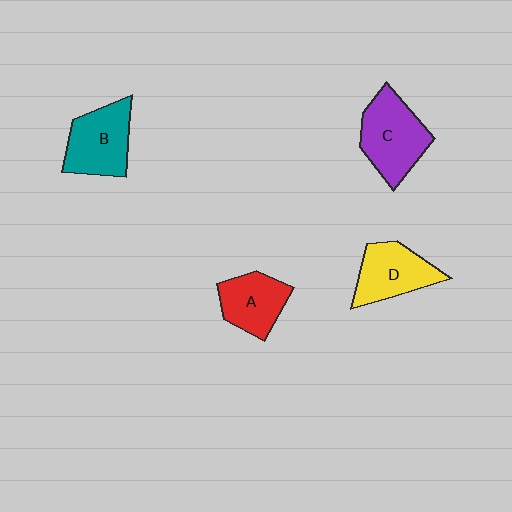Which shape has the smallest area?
Shape A (red).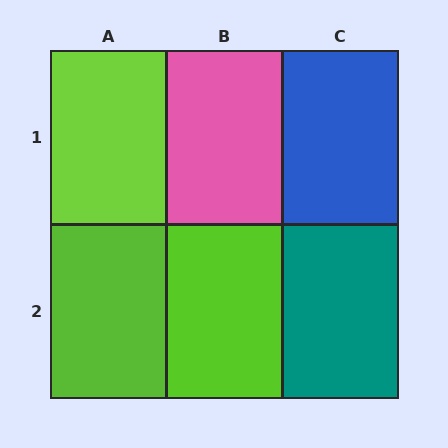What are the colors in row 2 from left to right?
Lime, lime, teal.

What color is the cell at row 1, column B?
Pink.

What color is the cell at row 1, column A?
Lime.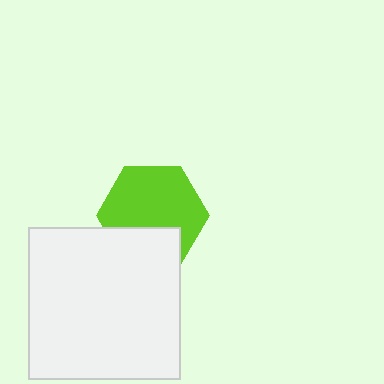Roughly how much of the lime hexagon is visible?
Most of it is visible (roughly 70%).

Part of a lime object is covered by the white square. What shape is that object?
It is a hexagon.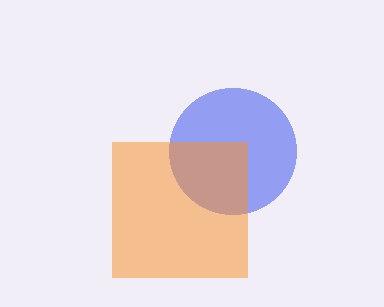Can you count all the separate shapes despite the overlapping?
Yes, there are 2 separate shapes.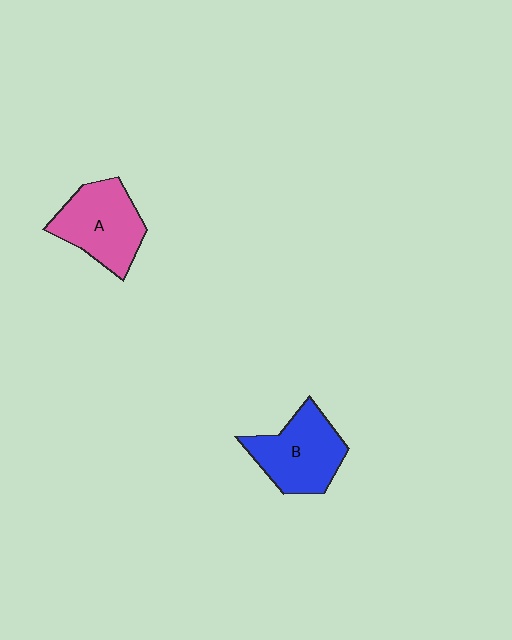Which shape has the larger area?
Shape A (pink).